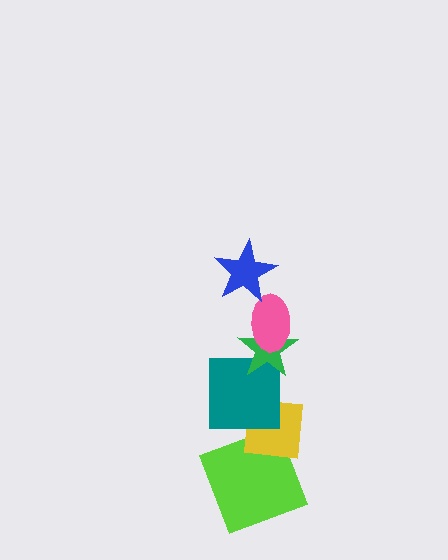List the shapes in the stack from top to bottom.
From top to bottom: the blue star, the pink ellipse, the green star, the teal square, the yellow square, the lime square.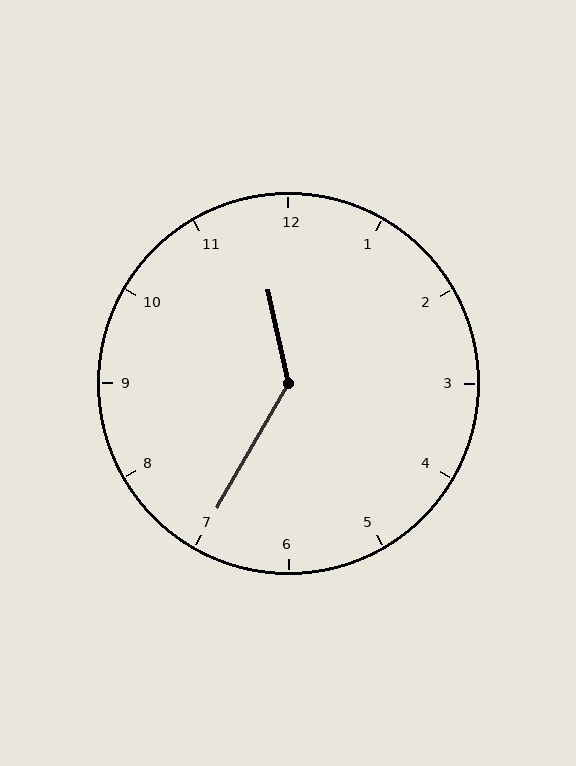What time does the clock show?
11:35.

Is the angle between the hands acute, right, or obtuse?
It is obtuse.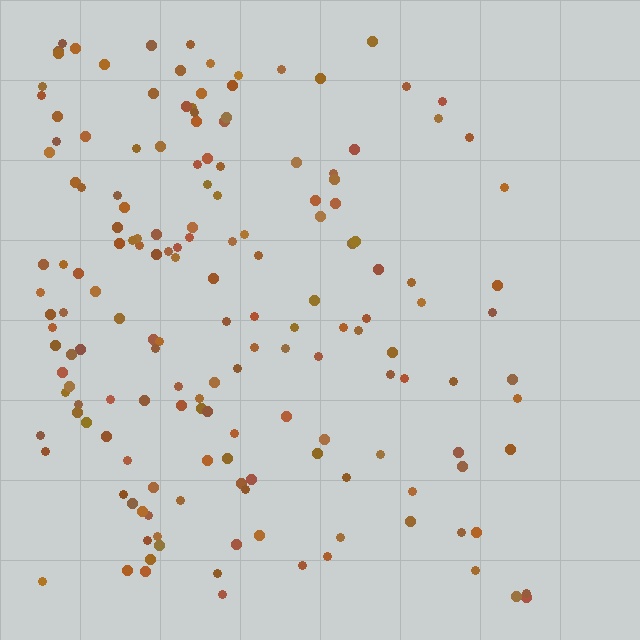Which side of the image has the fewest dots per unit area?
The right.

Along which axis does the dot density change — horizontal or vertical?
Horizontal.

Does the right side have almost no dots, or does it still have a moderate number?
Still a moderate number, just noticeably fewer than the left.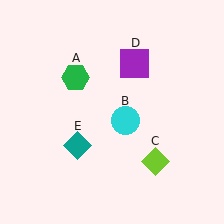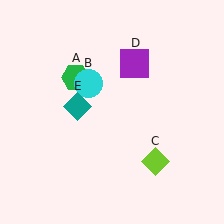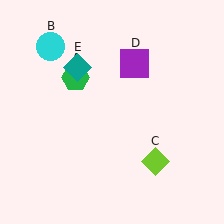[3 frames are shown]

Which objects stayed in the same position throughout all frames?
Green hexagon (object A) and lime diamond (object C) and purple square (object D) remained stationary.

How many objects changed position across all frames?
2 objects changed position: cyan circle (object B), teal diamond (object E).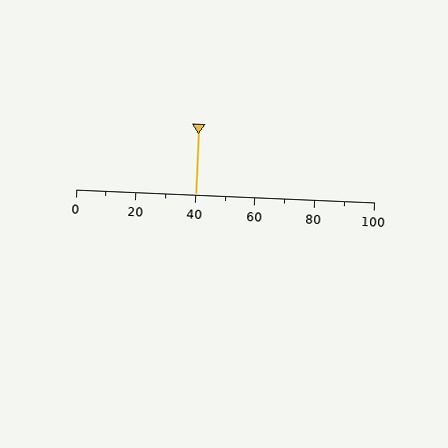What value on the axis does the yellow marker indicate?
The marker indicates approximately 40.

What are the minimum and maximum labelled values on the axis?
The axis runs from 0 to 100.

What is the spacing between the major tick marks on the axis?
The major ticks are spaced 20 apart.